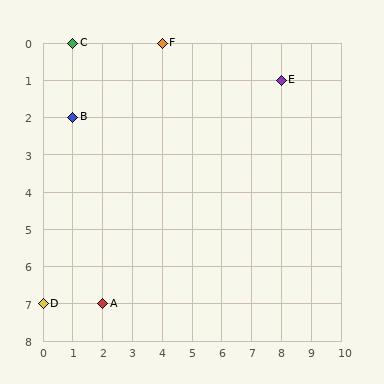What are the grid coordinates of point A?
Point A is at grid coordinates (2, 7).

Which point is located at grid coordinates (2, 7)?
Point A is at (2, 7).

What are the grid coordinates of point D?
Point D is at grid coordinates (0, 7).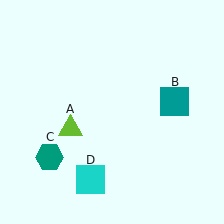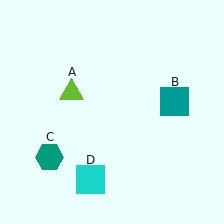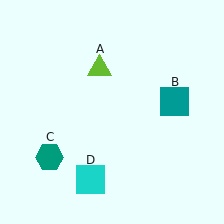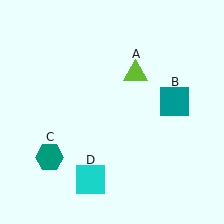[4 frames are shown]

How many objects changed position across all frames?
1 object changed position: lime triangle (object A).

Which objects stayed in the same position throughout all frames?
Teal square (object B) and teal hexagon (object C) and cyan square (object D) remained stationary.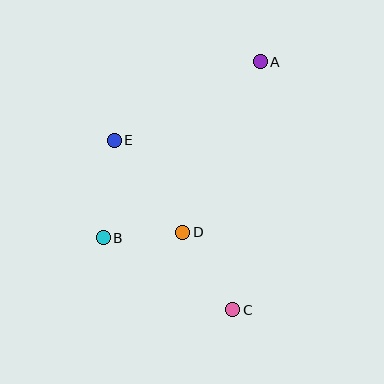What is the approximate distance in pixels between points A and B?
The distance between A and B is approximately 236 pixels.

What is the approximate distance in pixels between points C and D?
The distance between C and D is approximately 92 pixels.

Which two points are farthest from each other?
Points A and C are farthest from each other.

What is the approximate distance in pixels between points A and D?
The distance between A and D is approximately 187 pixels.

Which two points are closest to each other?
Points B and D are closest to each other.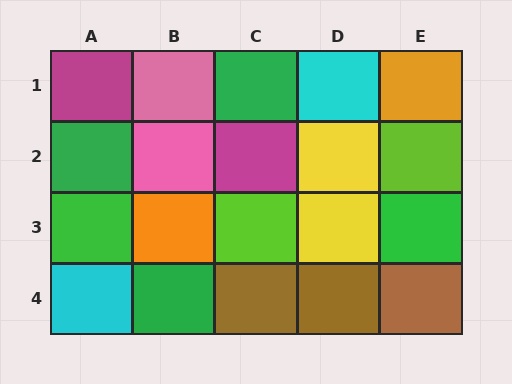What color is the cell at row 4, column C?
Brown.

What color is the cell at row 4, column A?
Cyan.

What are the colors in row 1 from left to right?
Magenta, pink, green, cyan, orange.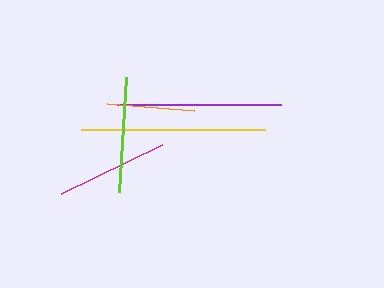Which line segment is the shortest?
The orange line is the shortest at approximately 88 pixels.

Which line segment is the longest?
The yellow line is the longest at approximately 184 pixels.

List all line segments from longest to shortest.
From longest to shortest: yellow, purple, lime, magenta, orange.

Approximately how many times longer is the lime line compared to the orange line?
The lime line is approximately 1.3 times the length of the orange line.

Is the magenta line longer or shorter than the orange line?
The magenta line is longer than the orange line.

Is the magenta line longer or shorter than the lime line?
The lime line is longer than the magenta line.